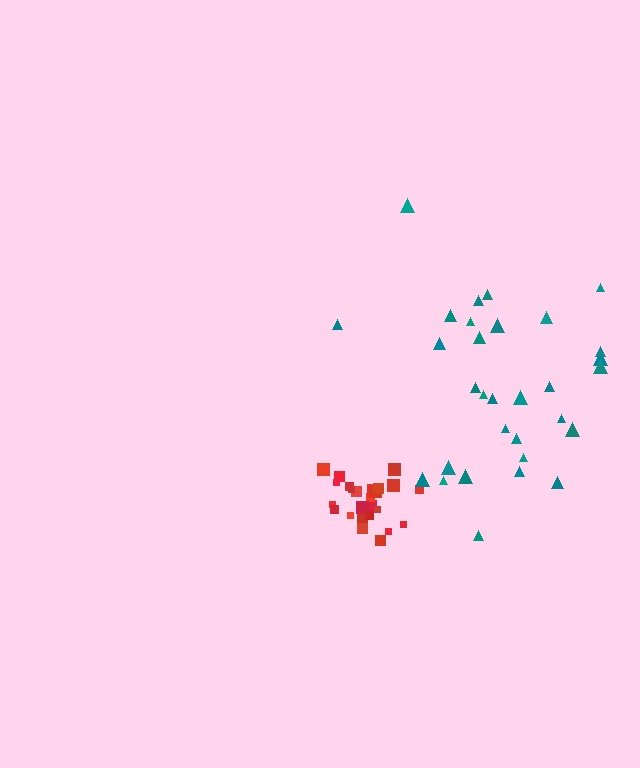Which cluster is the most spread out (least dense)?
Teal.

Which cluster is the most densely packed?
Red.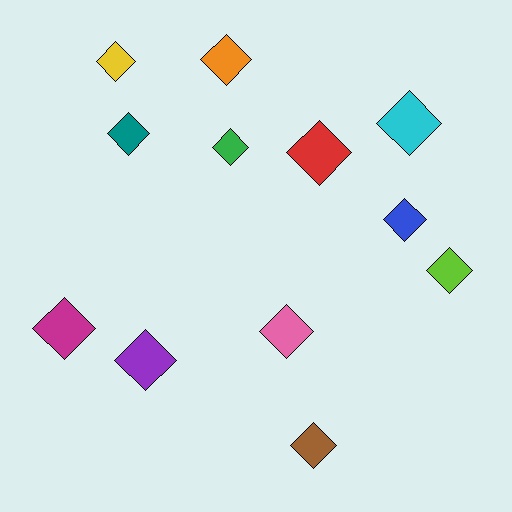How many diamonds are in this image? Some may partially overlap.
There are 12 diamonds.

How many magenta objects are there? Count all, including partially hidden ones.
There is 1 magenta object.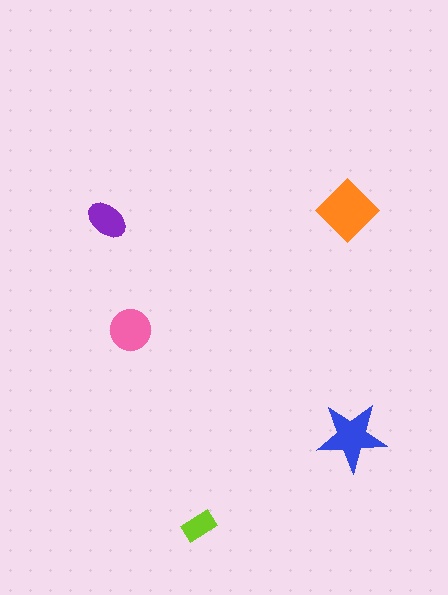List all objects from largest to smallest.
The orange diamond, the blue star, the pink circle, the purple ellipse, the lime rectangle.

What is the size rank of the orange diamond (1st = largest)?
1st.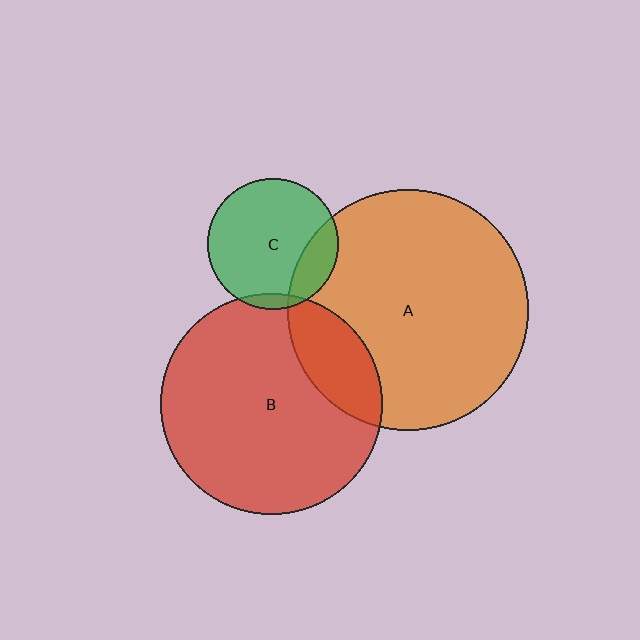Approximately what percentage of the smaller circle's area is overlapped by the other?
Approximately 20%.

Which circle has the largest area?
Circle A (orange).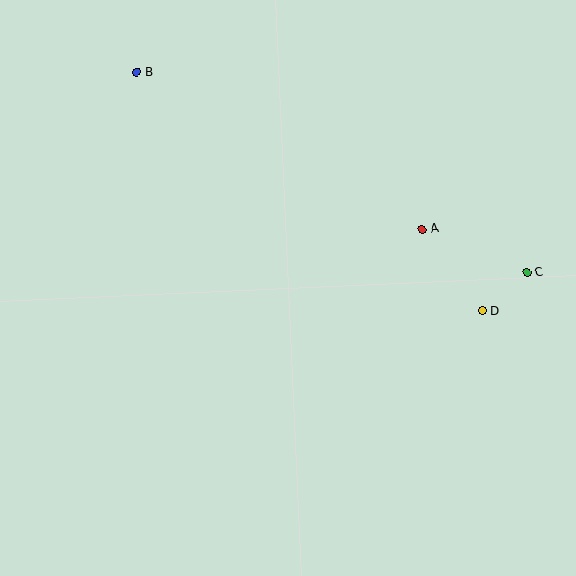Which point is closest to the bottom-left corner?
Point B is closest to the bottom-left corner.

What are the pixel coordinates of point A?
Point A is at (422, 229).